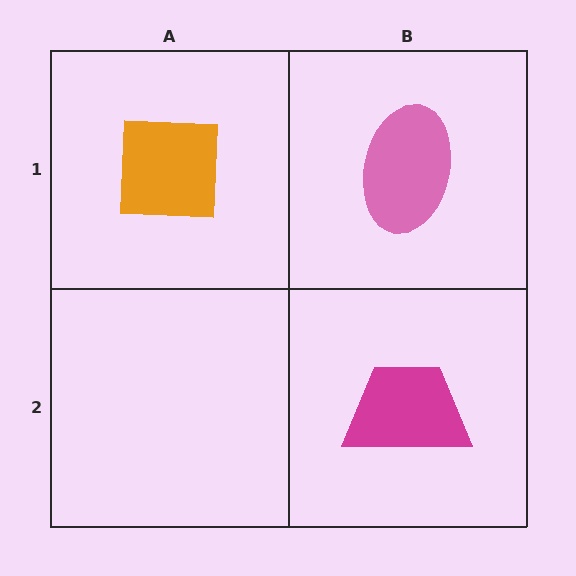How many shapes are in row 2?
1 shape.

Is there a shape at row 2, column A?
No, that cell is empty.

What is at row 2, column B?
A magenta trapezoid.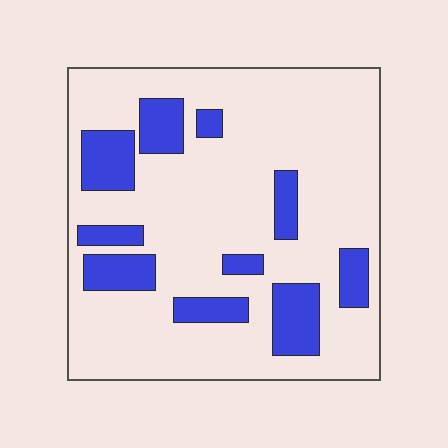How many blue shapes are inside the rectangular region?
10.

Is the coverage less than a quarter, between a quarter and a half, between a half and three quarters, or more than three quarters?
Less than a quarter.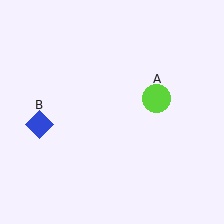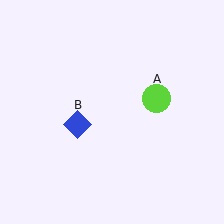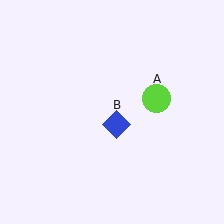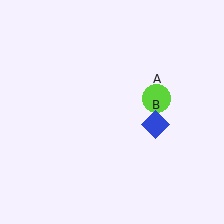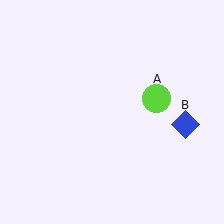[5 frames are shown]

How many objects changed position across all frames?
1 object changed position: blue diamond (object B).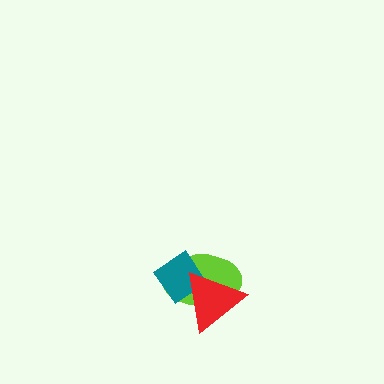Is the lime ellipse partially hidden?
Yes, it is partially covered by another shape.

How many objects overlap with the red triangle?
2 objects overlap with the red triangle.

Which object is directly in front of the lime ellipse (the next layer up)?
The teal diamond is directly in front of the lime ellipse.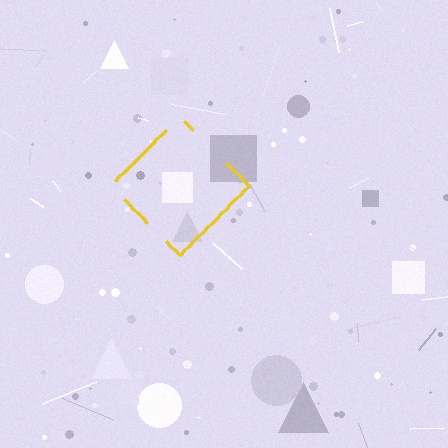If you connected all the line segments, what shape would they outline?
They would outline a diamond.